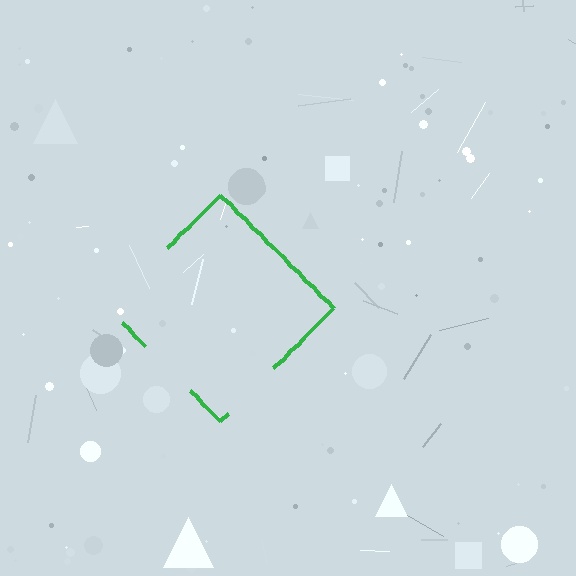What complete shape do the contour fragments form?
The contour fragments form a diamond.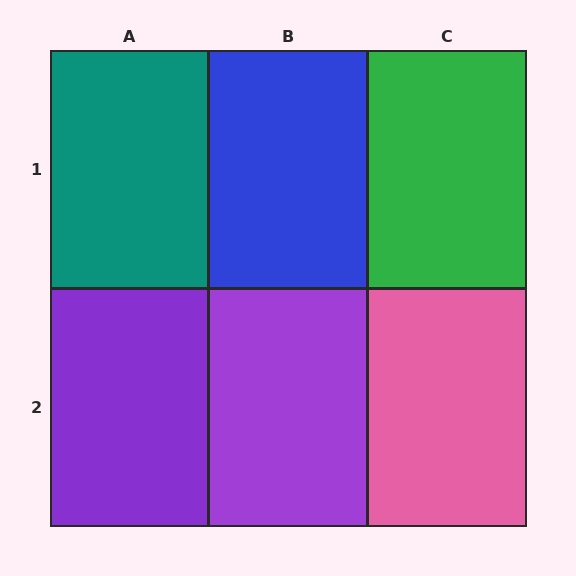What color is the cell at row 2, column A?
Purple.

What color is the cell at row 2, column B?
Purple.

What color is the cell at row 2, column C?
Pink.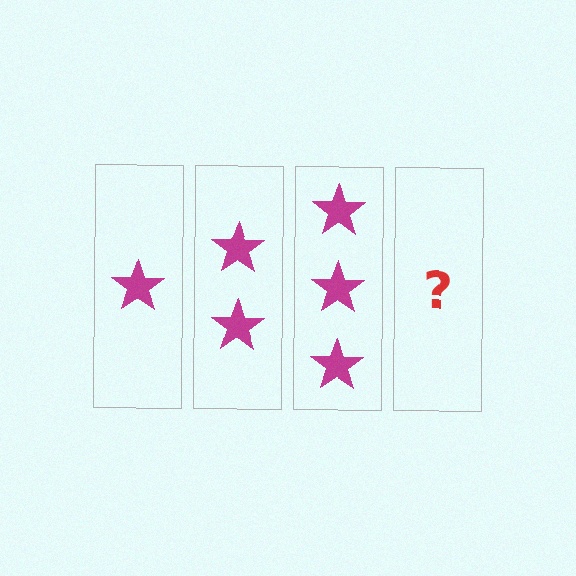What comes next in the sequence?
The next element should be 4 stars.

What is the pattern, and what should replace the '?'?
The pattern is that each step adds one more star. The '?' should be 4 stars.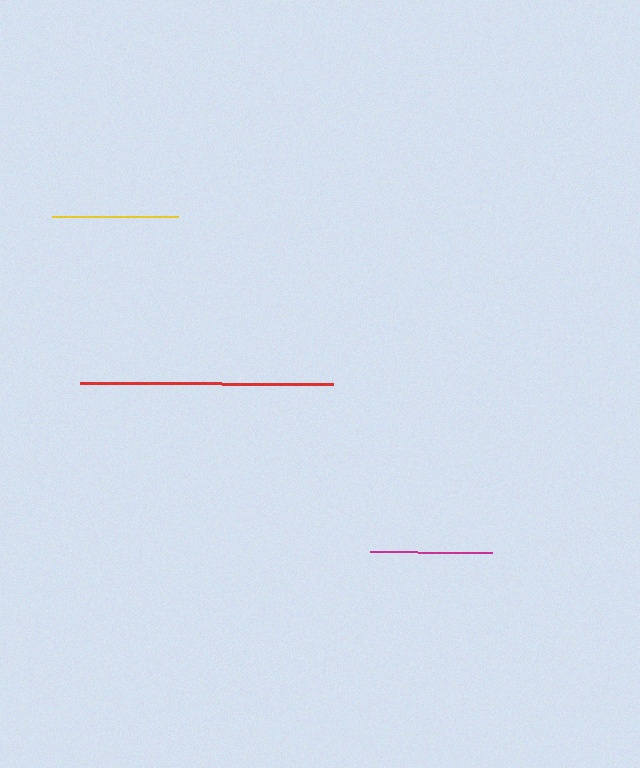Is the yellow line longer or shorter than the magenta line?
The yellow line is longer than the magenta line.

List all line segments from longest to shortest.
From longest to shortest: red, yellow, magenta.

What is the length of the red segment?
The red segment is approximately 254 pixels long.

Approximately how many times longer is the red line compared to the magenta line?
The red line is approximately 2.1 times the length of the magenta line.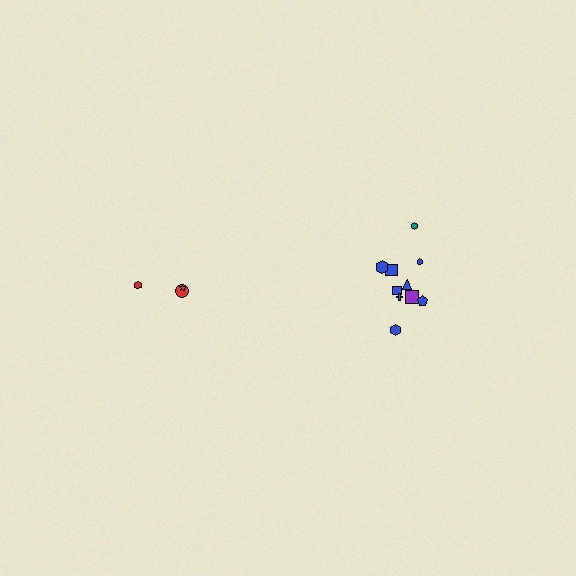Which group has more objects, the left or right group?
The right group.